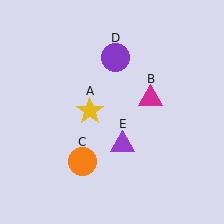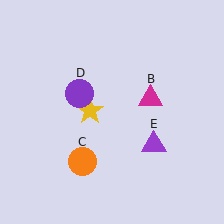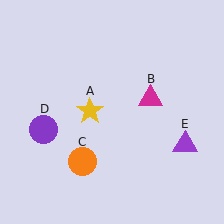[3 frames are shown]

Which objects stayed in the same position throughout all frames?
Yellow star (object A) and magenta triangle (object B) and orange circle (object C) remained stationary.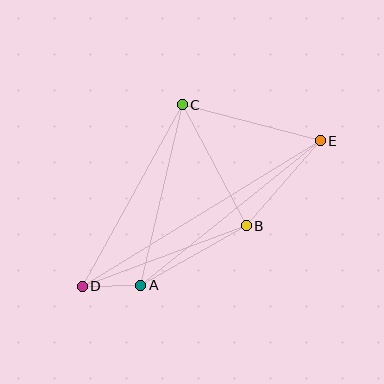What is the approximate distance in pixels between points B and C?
The distance between B and C is approximately 137 pixels.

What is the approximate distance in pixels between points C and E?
The distance between C and E is approximately 143 pixels.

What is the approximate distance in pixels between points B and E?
The distance between B and E is approximately 113 pixels.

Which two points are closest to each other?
Points A and D are closest to each other.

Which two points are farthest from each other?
Points D and E are farthest from each other.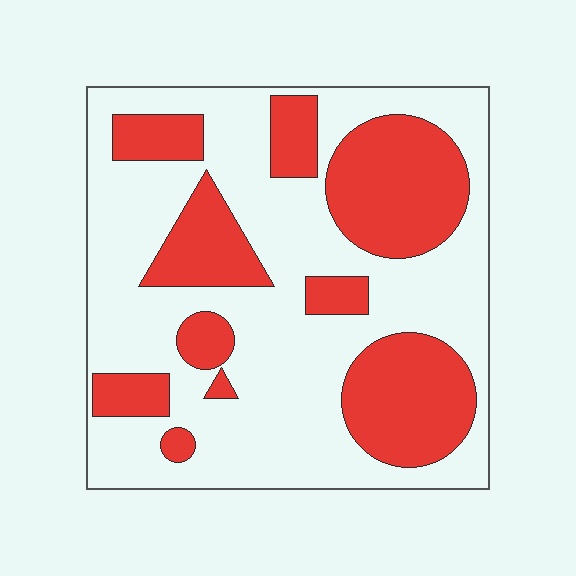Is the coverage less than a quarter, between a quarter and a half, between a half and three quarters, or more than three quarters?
Between a quarter and a half.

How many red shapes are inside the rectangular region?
10.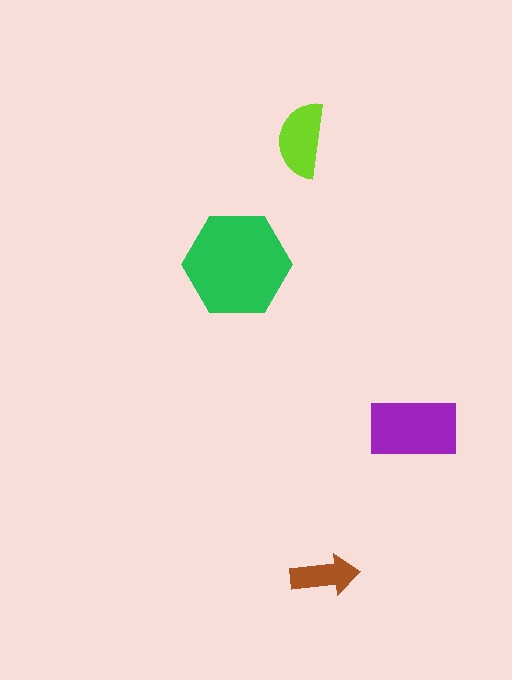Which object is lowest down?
The brown arrow is bottommost.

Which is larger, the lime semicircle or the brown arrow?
The lime semicircle.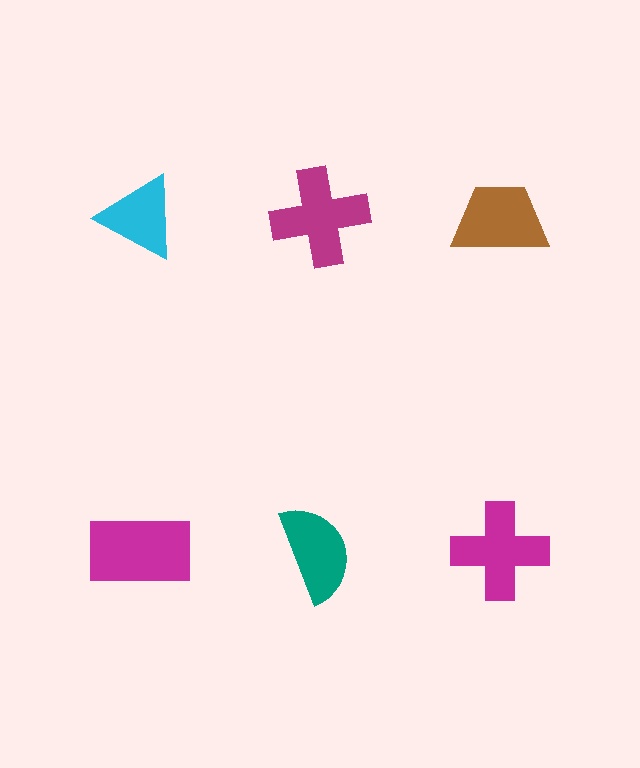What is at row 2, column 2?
A teal semicircle.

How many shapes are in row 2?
3 shapes.